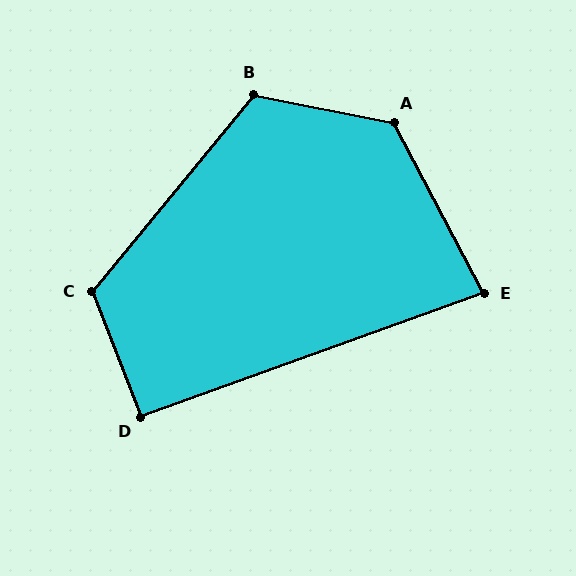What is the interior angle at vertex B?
Approximately 118 degrees (obtuse).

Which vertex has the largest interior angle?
A, at approximately 129 degrees.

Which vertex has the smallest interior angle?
E, at approximately 82 degrees.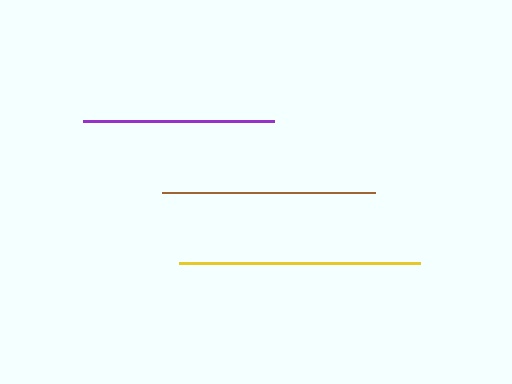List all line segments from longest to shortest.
From longest to shortest: yellow, brown, purple.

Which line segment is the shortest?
The purple line is the shortest at approximately 191 pixels.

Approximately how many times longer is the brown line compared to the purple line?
The brown line is approximately 1.1 times the length of the purple line.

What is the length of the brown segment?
The brown segment is approximately 213 pixels long.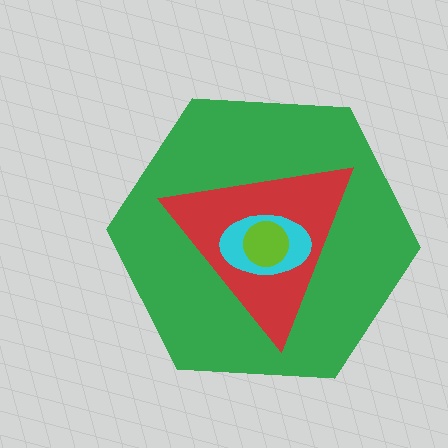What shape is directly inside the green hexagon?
The red triangle.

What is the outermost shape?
The green hexagon.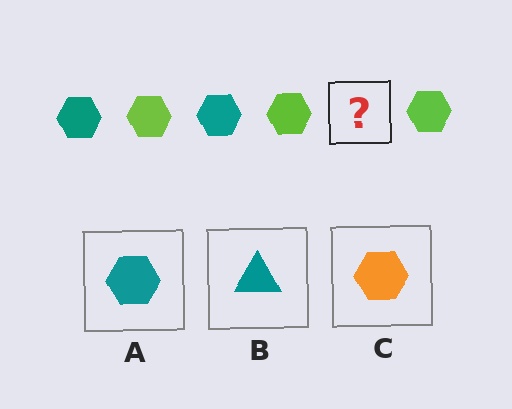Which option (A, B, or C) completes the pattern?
A.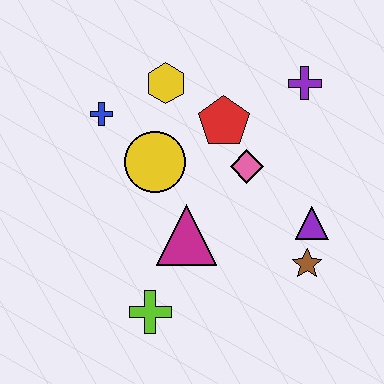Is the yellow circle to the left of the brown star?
Yes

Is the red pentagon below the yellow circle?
No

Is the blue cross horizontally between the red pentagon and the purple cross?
No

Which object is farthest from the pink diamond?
The lime cross is farthest from the pink diamond.